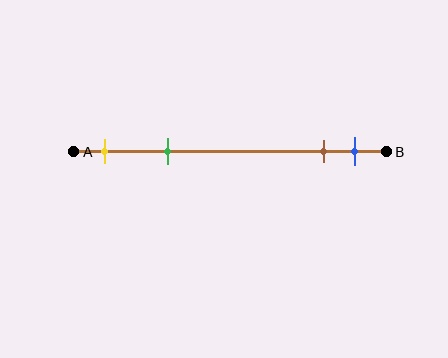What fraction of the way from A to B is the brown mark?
The brown mark is approximately 80% (0.8) of the way from A to B.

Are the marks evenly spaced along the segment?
No, the marks are not evenly spaced.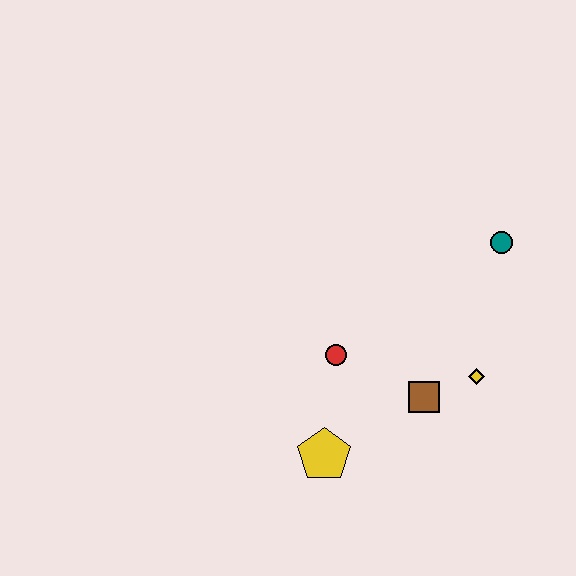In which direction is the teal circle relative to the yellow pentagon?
The teal circle is above the yellow pentagon.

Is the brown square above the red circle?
No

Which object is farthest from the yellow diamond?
The yellow pentagon is farthest from the yellow diamond.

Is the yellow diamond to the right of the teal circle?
No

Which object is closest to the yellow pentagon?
The red circle is closest to the yellow pentagon.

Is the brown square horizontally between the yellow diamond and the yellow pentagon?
Yes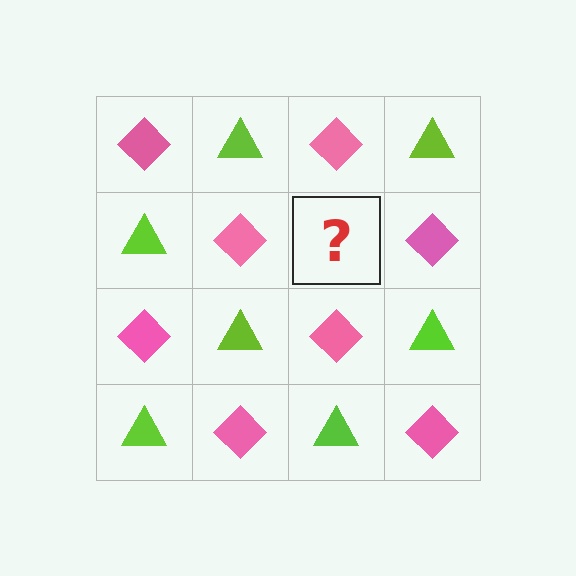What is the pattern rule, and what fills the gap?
The rule is that it alternates pink diamond and lime triangle in a checkerboard pattern. The gap should be filled with a lime triangle.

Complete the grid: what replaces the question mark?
The question mark should be replaced with a lime triangle.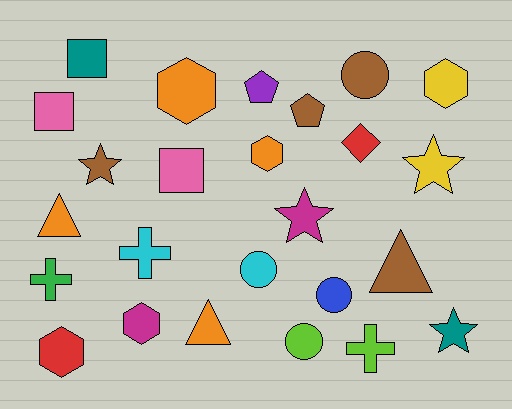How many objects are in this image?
There are 25 objects.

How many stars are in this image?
There are 4 stars.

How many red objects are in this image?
There are 2 red objects.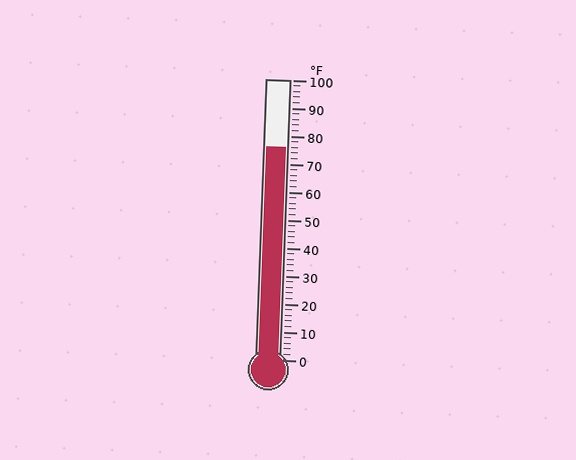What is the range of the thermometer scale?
The thermometer scale ranges from 0°F to 100°F.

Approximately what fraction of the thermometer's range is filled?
The thermometer is filled to approximately 75% of its range.